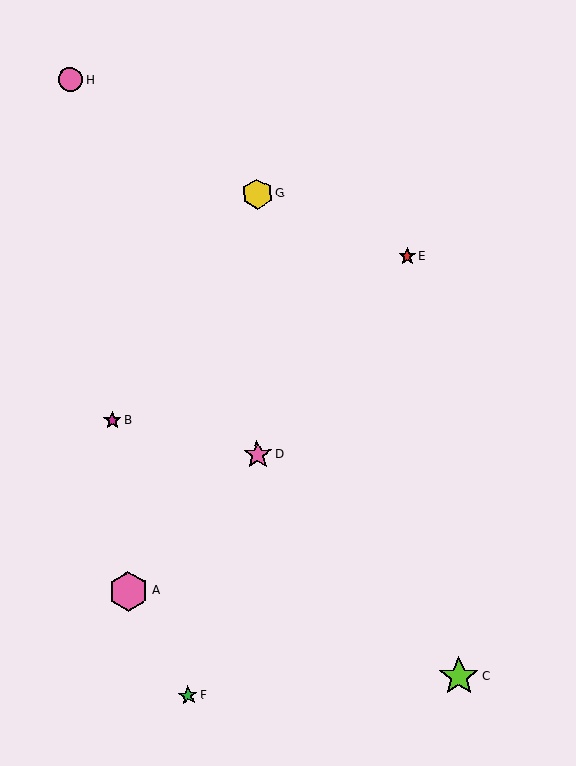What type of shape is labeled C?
Shape C is a lime star.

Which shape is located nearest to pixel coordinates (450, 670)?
The lime star (labeled C) at (459, 677) is nearest to that location.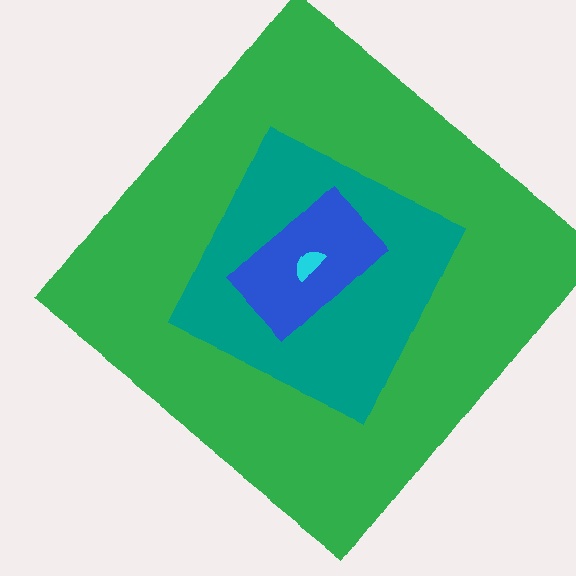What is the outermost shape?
The green diamond.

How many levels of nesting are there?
4.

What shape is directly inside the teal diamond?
The blue rectangle.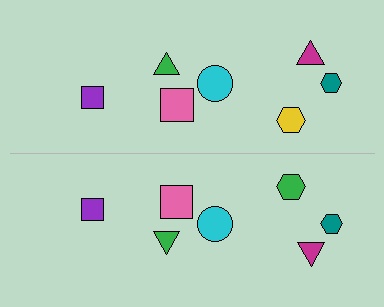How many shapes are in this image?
There are 14 shapes in this image.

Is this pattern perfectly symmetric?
No, the pattern is not perfectly symmetric. The green hexagon on the bottom side breaks the symmetry — its mirror counterpart is yellow.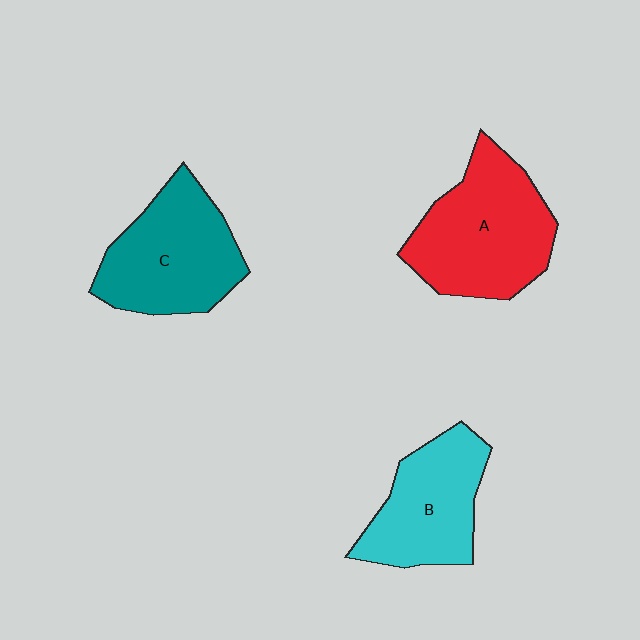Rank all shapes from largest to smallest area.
From largest to smallest: A (red), C (teal), B (cyan).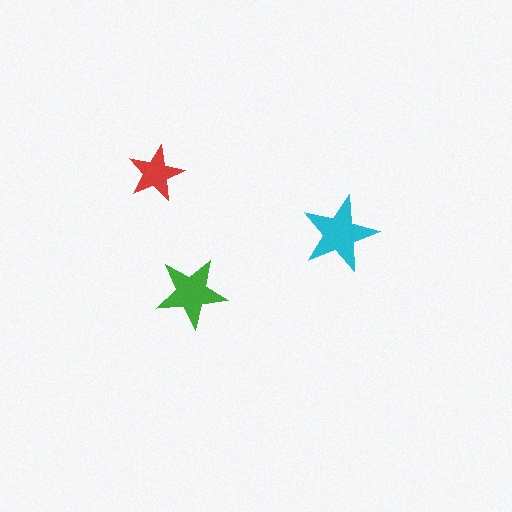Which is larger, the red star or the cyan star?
The cyan one.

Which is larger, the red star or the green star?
The green one.